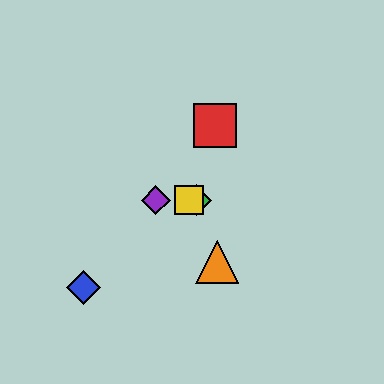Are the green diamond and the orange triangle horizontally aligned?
No, the green diamond is at y≈200 and the orange triangle is at y≈262.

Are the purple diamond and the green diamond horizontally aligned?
Yes, both are at y≈200.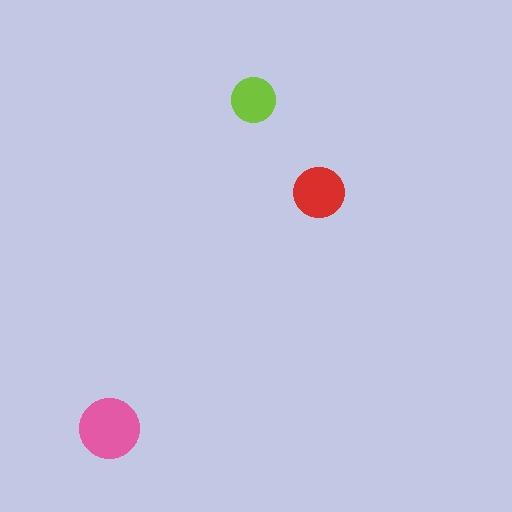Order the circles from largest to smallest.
the pink one, the red one, the lime one.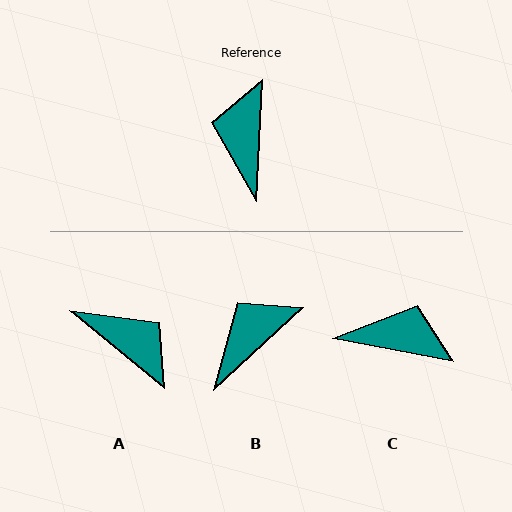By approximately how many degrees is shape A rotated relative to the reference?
Approximately 126 degrees clockwise.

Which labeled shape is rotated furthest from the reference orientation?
A, about 126 degrees away.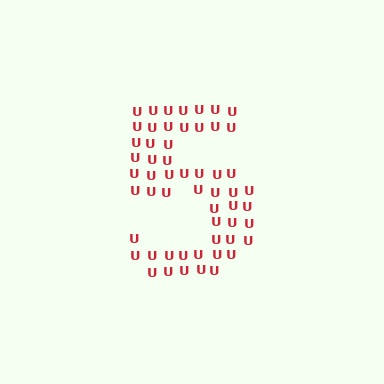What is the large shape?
The large shape is the digit 5.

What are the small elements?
The small elements are letter U's.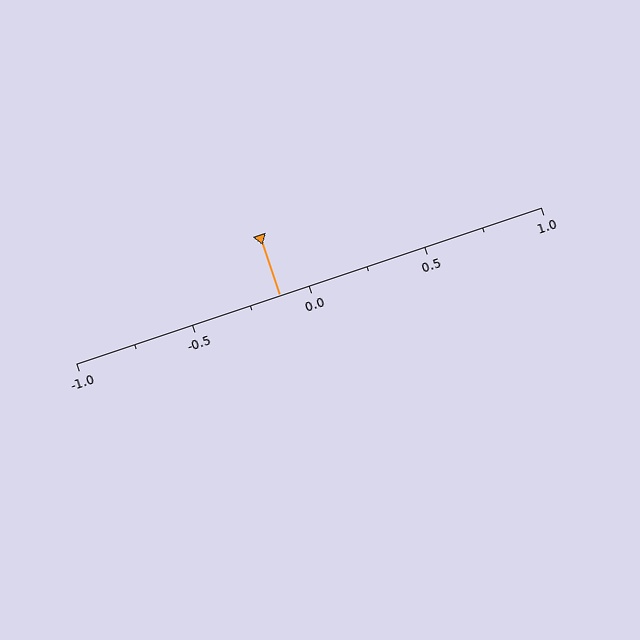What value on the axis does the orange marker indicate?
The marker indicates approximately -0.12.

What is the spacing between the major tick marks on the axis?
The major ticks are spaced 0.5 apart.